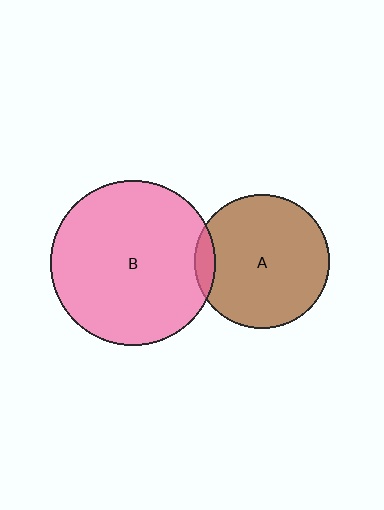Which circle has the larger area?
Circle B (pink).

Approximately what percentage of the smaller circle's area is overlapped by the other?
Approximately 5%.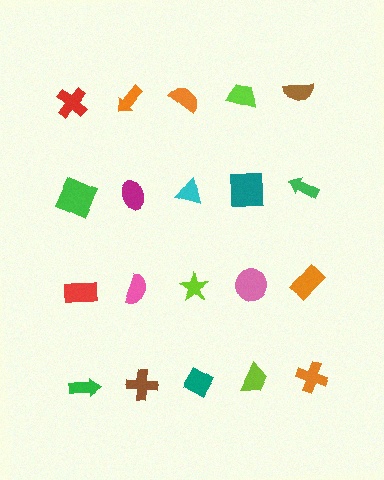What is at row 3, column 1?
A red rectangle.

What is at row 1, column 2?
An orange arrow.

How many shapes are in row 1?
5 shapes.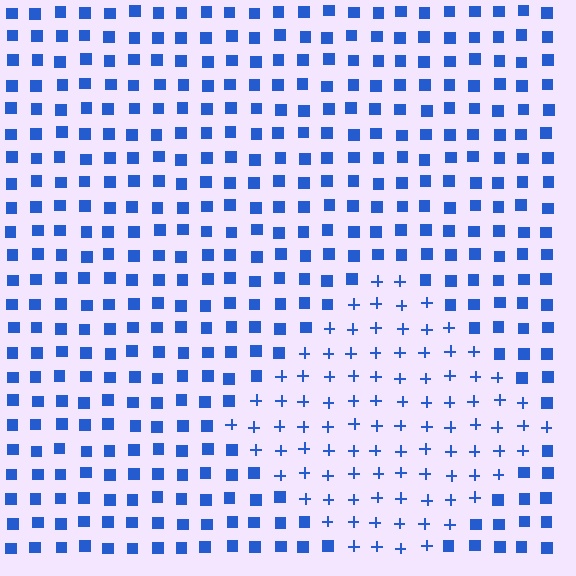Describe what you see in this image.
The image is filled with small blue elements arranged in a uniform grid. A diamond-shaped region contains plus signs, while the surrounding area contains squares. The boundary is defined purely by the change in element shape.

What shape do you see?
I see a diamond.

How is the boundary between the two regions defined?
The boundary is defined by a change in element shape: plus signs inside vs. squares outside. All elements share the same color and spacing.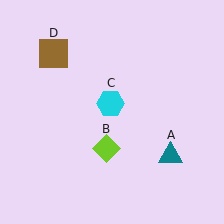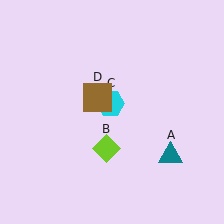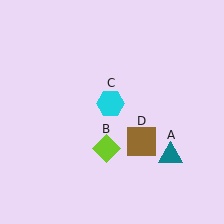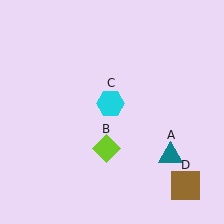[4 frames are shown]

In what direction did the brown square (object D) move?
The brown square (object D) moved down and to the right.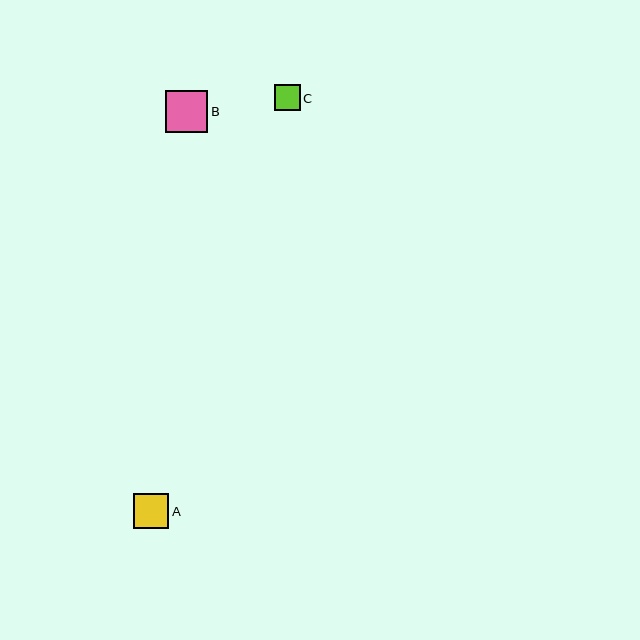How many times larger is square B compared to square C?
Square B is approximately 1.6 times the size of square C.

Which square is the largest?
Square B is the largest with a size of approximately 42 pixels.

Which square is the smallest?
Square C is the smallest with a size of approximately 26 pixels.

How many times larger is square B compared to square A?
Square B is approximately 1.2 times the size of square A.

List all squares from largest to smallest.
From largest to smallest: B, A, C.